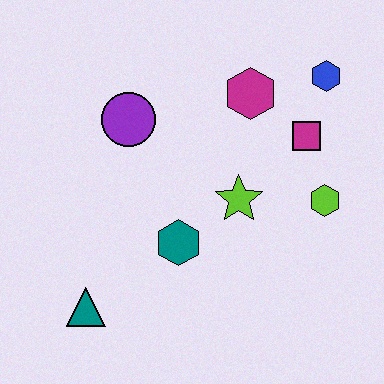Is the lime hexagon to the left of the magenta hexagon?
No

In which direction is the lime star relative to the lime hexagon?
The lime star is to the left of the lime hexagon.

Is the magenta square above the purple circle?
No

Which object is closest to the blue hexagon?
The magenta square is closest to the blue hexagon.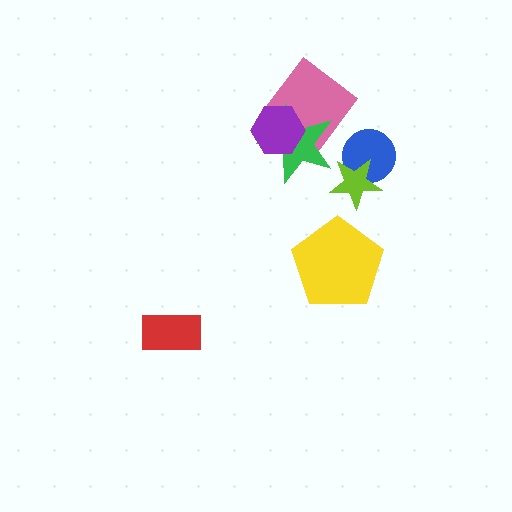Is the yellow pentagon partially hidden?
No, no other shape covers it.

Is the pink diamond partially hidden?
Yes, it is partially covered by another shape.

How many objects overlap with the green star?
2 objects overlap with the green star.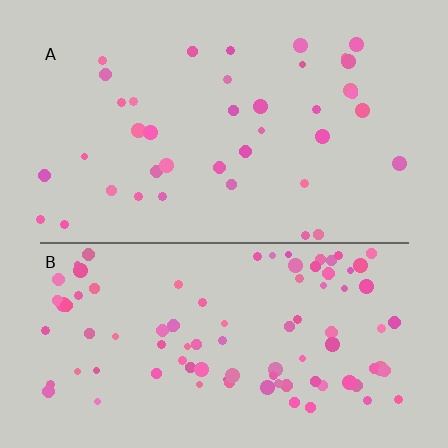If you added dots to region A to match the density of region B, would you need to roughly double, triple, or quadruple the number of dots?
Approximately double.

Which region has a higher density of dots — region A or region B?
B (the bottom).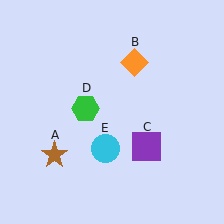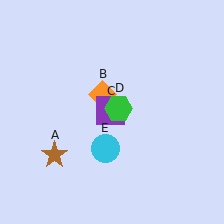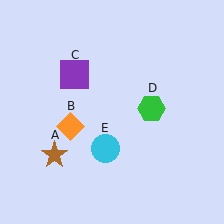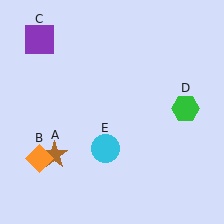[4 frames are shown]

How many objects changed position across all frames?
3 objects changed position: orange diamond (object B), purple square (object C), green hexagon (object D).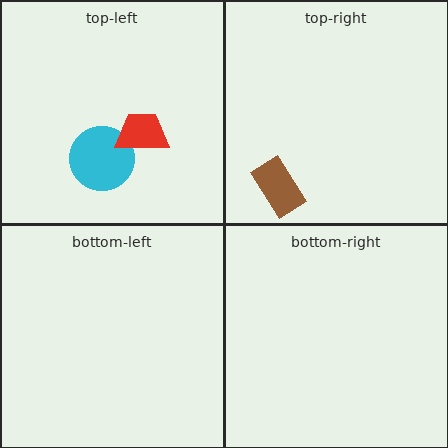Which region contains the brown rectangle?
The top-right region.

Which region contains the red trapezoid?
The top-left region.